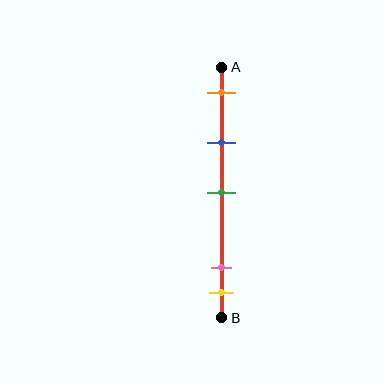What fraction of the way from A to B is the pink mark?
The pink mark is approximately 80% (0.8) of the way from A to B.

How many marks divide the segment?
There are 5 marks dividing the segment.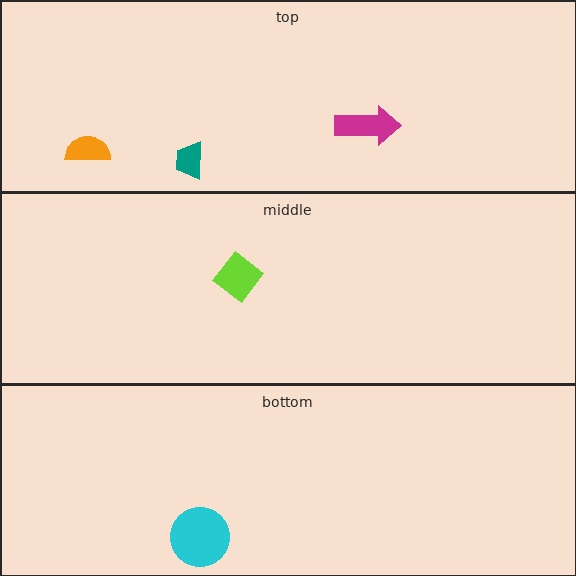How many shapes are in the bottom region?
1.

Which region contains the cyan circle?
The bottom region.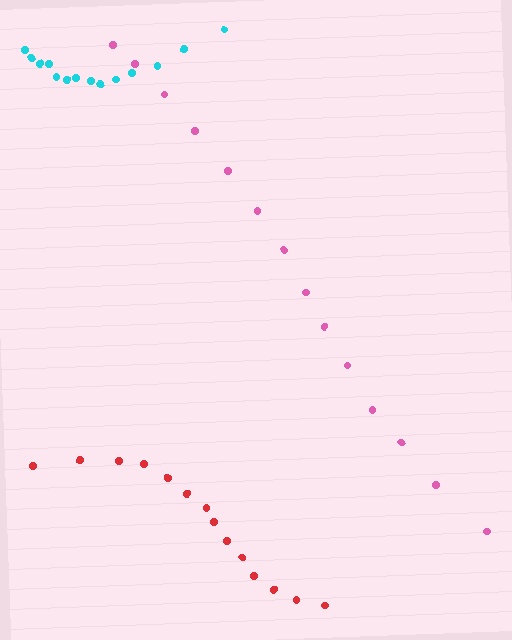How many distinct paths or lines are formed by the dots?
There are 3 distinct paths.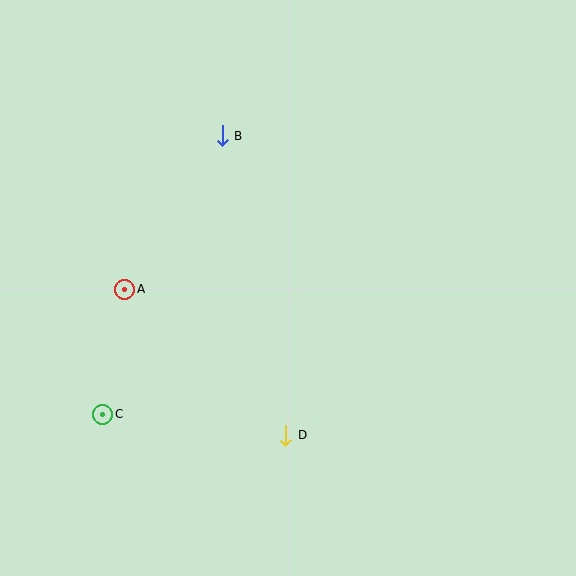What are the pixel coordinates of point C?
Point C is at (103, 414).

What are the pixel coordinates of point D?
Point D is at (286, 435).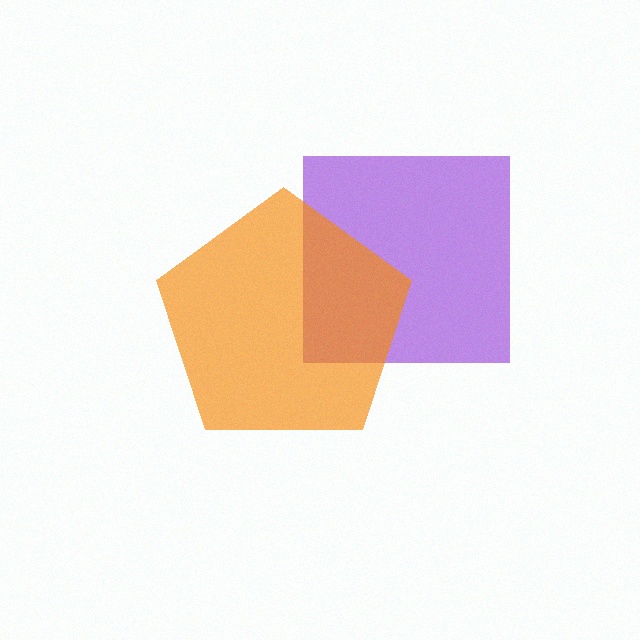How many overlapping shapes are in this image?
There are 2 overlapping shapes in the image.